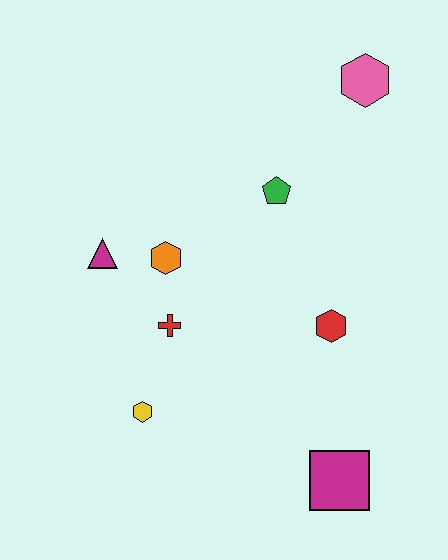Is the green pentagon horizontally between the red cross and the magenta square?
Yes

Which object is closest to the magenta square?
The red hexagon is closest to the magenta square.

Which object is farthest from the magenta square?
The pink hexagon is farthest from the magenta square.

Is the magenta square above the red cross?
No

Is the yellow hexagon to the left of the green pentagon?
Yes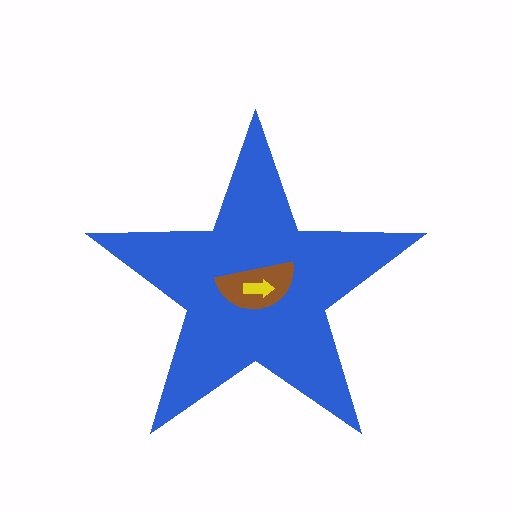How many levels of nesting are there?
3.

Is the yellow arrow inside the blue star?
Yes.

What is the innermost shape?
The yellow arrow.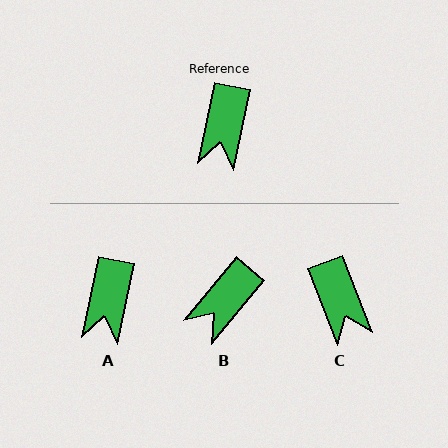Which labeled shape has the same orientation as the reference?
A.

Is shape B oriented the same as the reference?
No, it is off by about 28 degrees.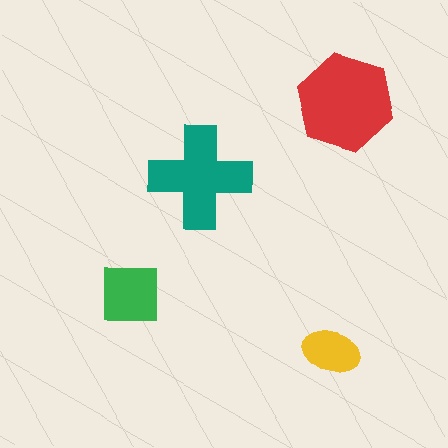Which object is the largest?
The red hexagon.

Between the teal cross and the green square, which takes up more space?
The teal cross.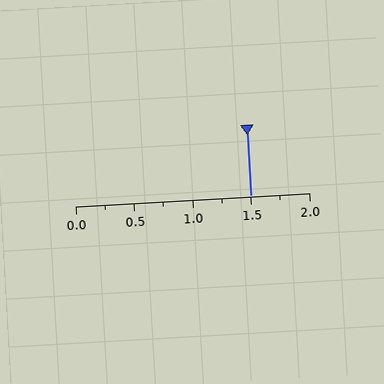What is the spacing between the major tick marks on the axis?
The major ticks are spaced 0.5 apart.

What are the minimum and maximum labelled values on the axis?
The axis runs from 0.0 to 2.0.